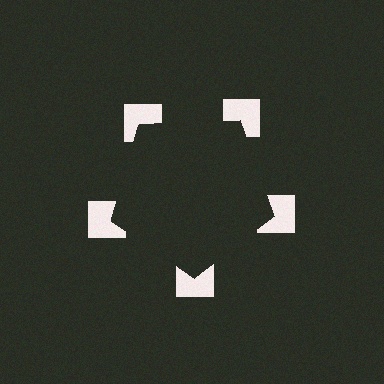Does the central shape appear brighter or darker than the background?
It typically appears slightly darker than the background, even though no actual brightness change is drawn.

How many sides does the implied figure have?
5 sides.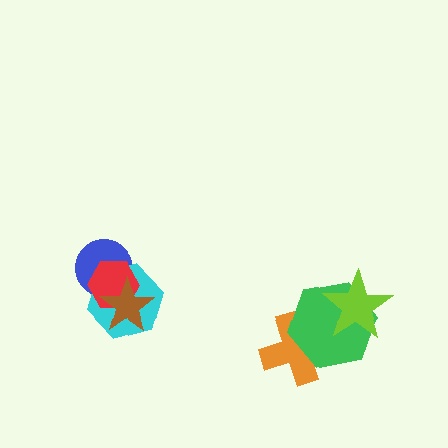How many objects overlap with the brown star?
3 objects overlap with the brown star.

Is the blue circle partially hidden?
Yes, it is partially covered by another shape.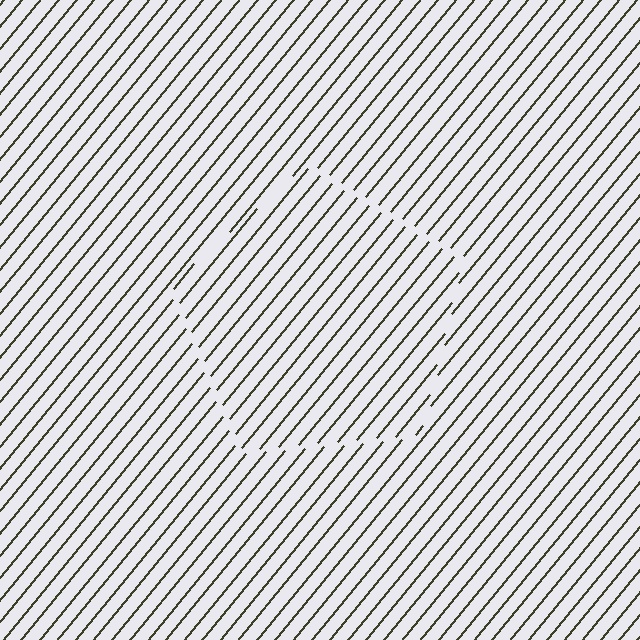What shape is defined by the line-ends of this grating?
An illusory pentagon. The interior of the shape contains the same grating, shifted by half a period — the contour is defined by the phase discontinuity where line-ends from the inner and outer gratings abut.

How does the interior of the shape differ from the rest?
The interior of the shape contains the same grating, shifted by half a period — the contour is defined by the phase discontinuity where line-ends from the inner and outer gratings abut.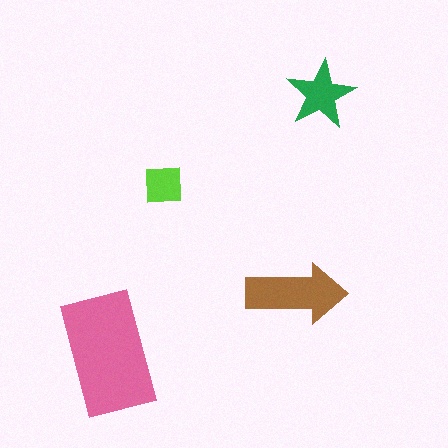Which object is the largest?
The pink rectangle.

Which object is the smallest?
The lime square.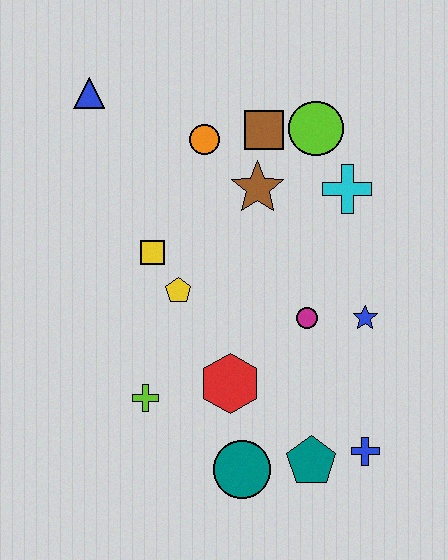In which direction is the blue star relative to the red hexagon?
The blue star is to the right of the red hexagon.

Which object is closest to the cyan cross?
The lime circle is closest to the cyan cross.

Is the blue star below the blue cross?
No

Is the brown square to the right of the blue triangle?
Yes